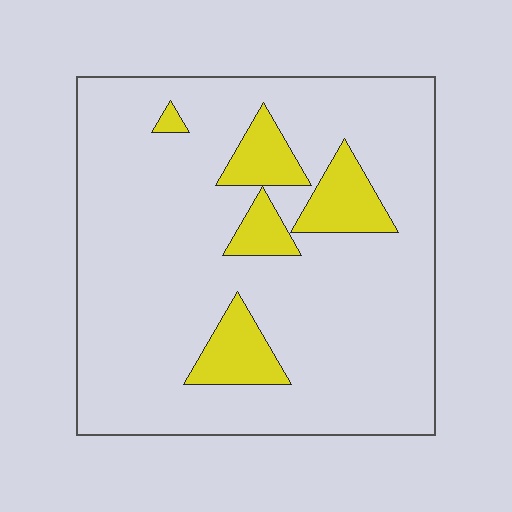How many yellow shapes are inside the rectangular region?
5.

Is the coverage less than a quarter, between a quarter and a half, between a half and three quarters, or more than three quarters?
Less than a quarter.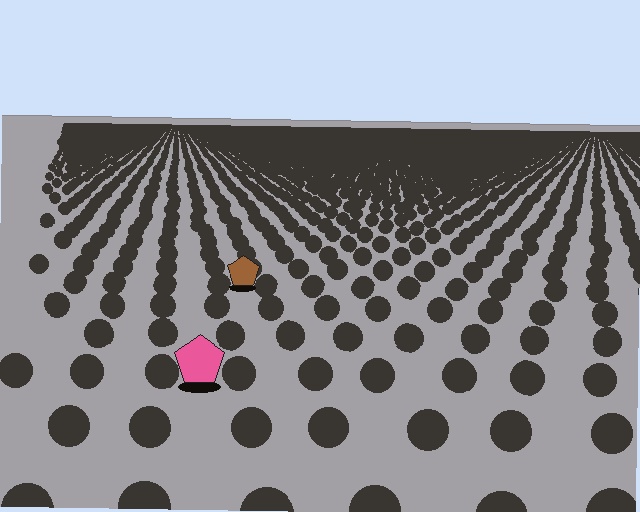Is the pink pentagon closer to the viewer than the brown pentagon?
Yes. The pink pentagon is closer — you can tell from the texture gradient: the ground texture is coarser near it.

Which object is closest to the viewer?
The pink pentagon is closest. The texture marks near it are larger and more spread out.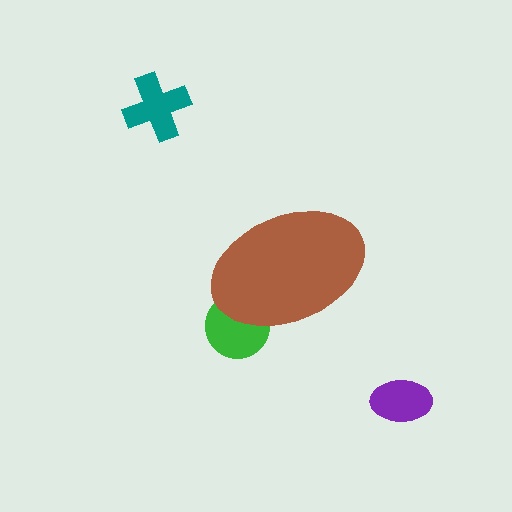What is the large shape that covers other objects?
A brown ellipse.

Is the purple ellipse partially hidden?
No, the purple ellipse is fully visible.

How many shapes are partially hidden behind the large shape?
1 shape is partially hidden.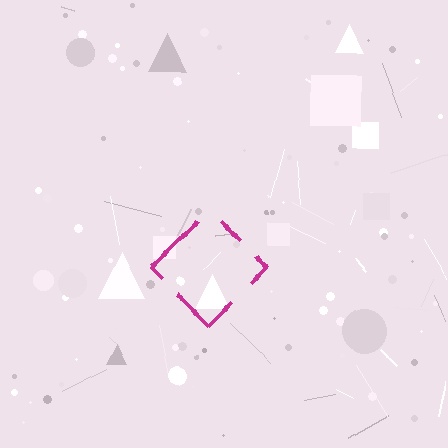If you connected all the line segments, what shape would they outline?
They would outline a diamond.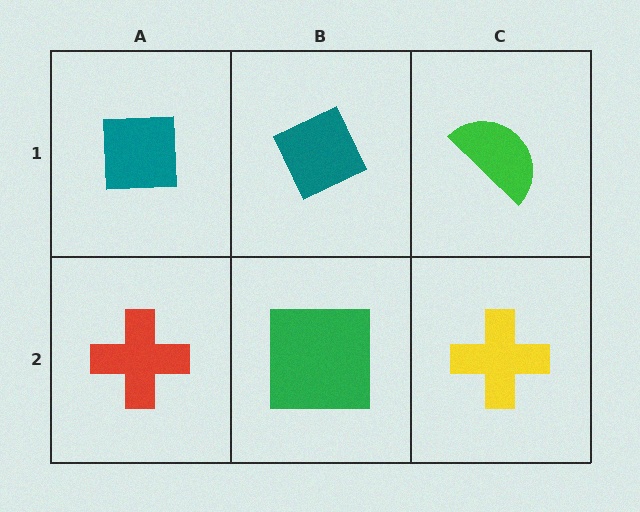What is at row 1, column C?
A green semicircle.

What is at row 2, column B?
A green square.